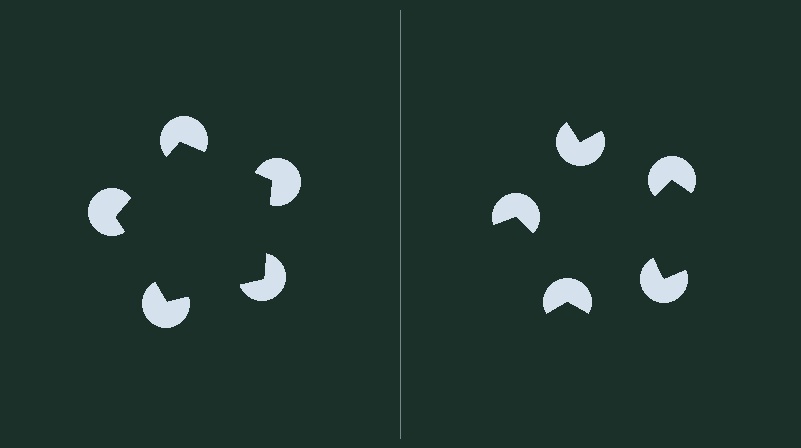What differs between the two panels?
The pac-man discs are positioned identically on both sides; only the wedge orientations differ. On the left they align to a pentagon; on the right they are misaligned.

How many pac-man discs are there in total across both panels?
10 — 5 on each side.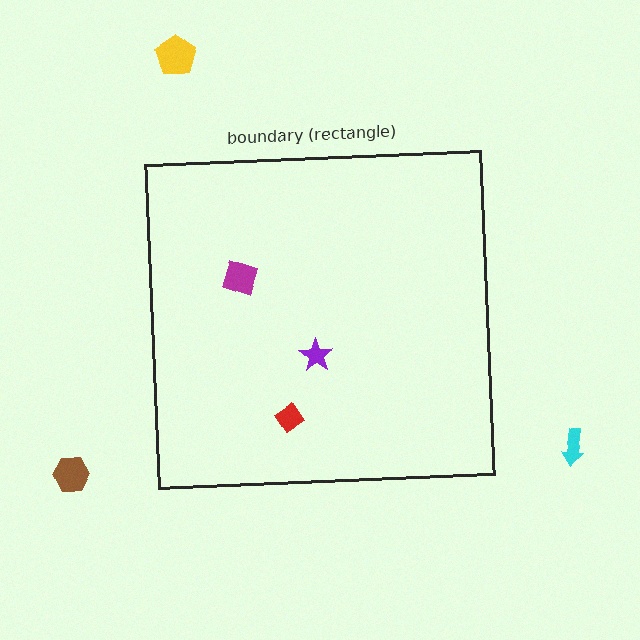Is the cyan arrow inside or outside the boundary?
Outside.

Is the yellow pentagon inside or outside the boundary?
Outside.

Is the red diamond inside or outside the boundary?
Inside.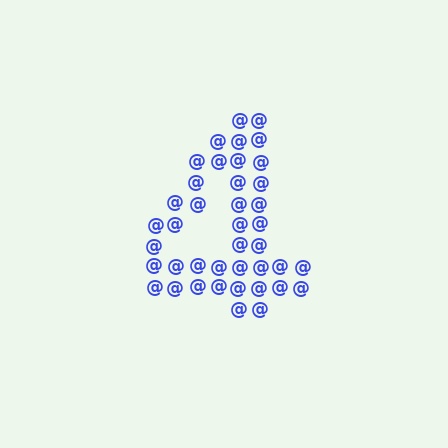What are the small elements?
The small elements are at signs.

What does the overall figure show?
The overall figure shows the digit 4.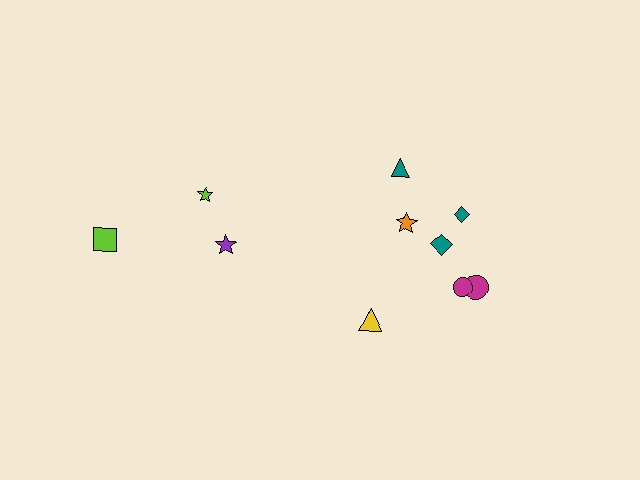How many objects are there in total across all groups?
There are 10 objects.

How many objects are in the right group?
There are 7 objects.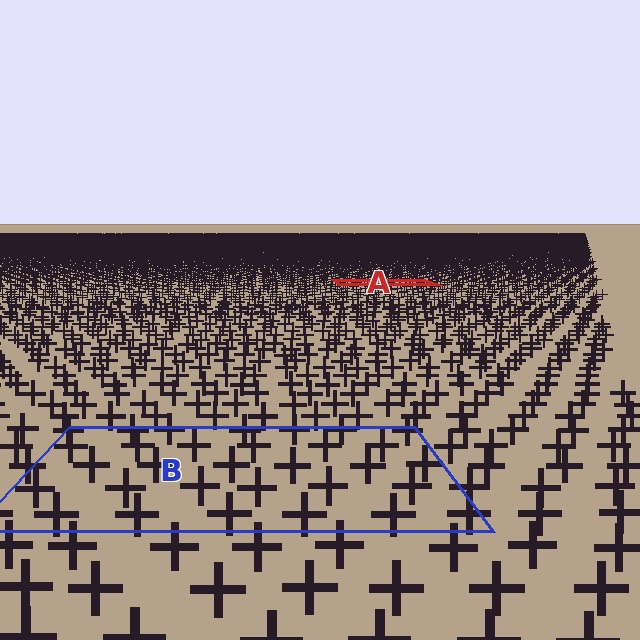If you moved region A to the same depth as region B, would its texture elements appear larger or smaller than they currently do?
They would appear larger. At a closer depth, the same texture elements are projected at a bigger on-screen size.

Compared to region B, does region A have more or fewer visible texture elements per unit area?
Region A has more texture elements per unit area — they are packed more densely because it is farther away.